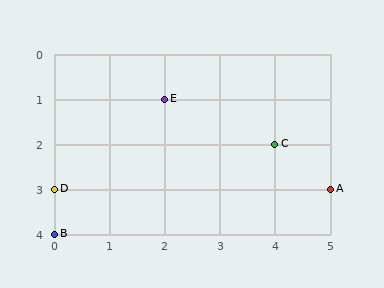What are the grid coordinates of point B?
Point B is at grid coordinates (0, 4).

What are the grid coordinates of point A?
Point A is at grid coordinates (5, 3).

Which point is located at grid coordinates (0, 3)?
Point D is at (0, 3).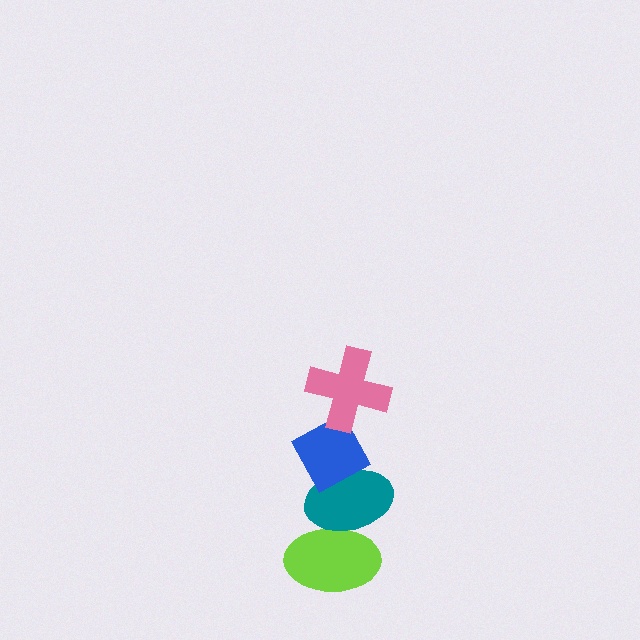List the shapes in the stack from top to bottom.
From top to bottom: the pink cross, the blue diamond, the teal ellipse, the lime ellipse.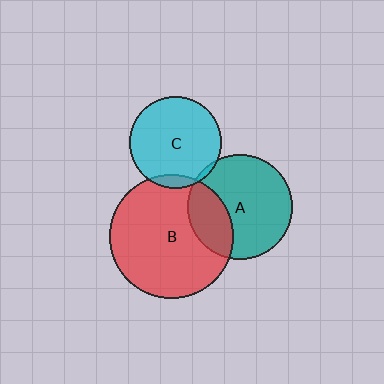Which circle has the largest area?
Circle B (red).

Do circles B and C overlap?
Yes.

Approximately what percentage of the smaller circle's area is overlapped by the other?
Approximately 5%.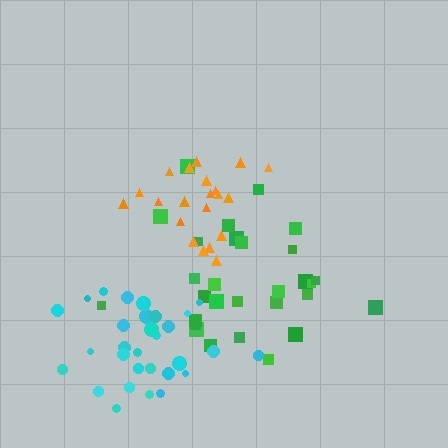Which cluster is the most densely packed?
Orange.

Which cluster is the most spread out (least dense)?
Green.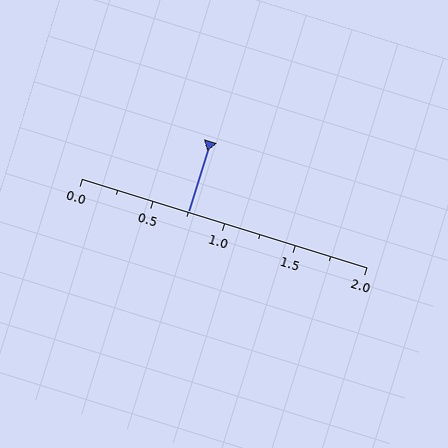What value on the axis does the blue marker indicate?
The marker indicates approximately 0.75.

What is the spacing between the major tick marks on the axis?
The major ticks are spaced 0.5 apart.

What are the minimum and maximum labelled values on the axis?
The axis runs from 0.0 to 2.0.